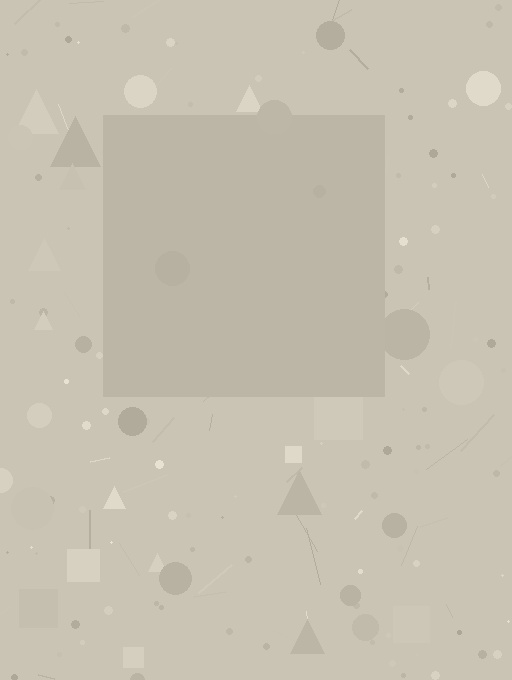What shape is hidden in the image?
A square is hidden in the image.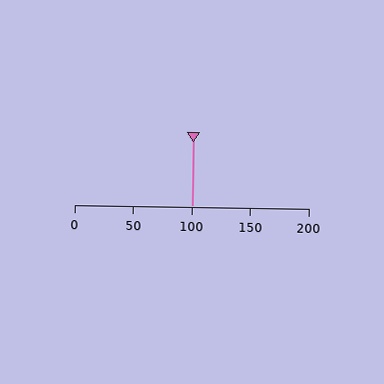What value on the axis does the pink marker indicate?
The marker indicates approximately 100.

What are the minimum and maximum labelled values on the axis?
The axis runs from 0 to 200.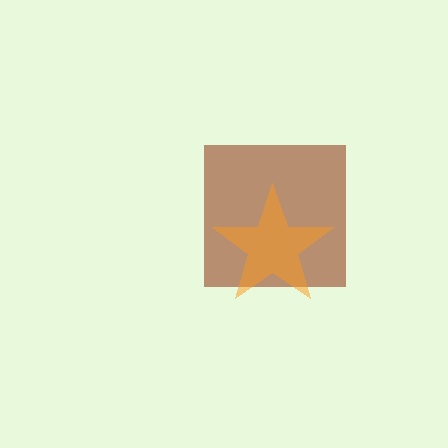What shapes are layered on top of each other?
The layered shapes are: a brown square, an orange star.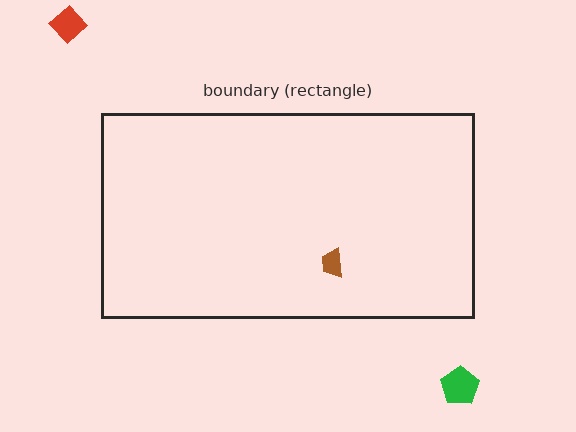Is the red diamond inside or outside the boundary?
Outside.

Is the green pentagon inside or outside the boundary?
Outside.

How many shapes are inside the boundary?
1 inside, 2 outside.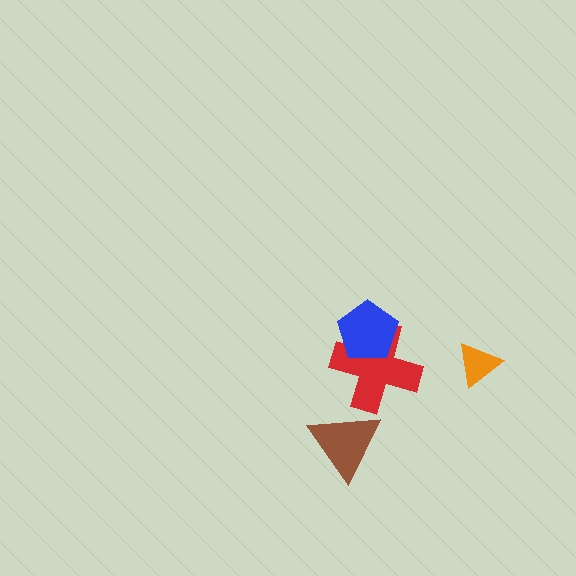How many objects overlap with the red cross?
1 object overlaps with the red cross.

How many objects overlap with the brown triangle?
0 objects overlap with the brown triangle.